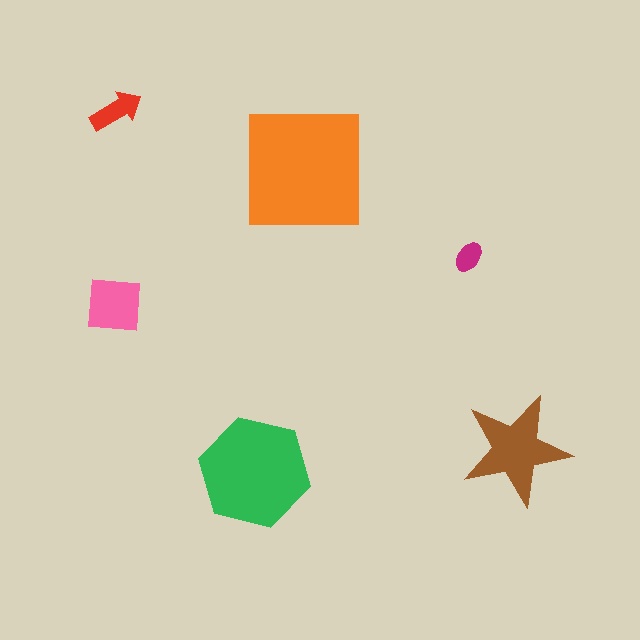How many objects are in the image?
There are 6 objects in the image.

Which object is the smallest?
The magenta ellipse.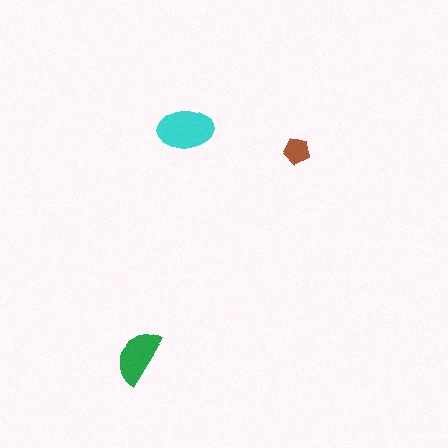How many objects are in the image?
There are 3 objects in the image.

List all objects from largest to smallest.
The cyan ellipse, the green semicircle, the brown pentagon.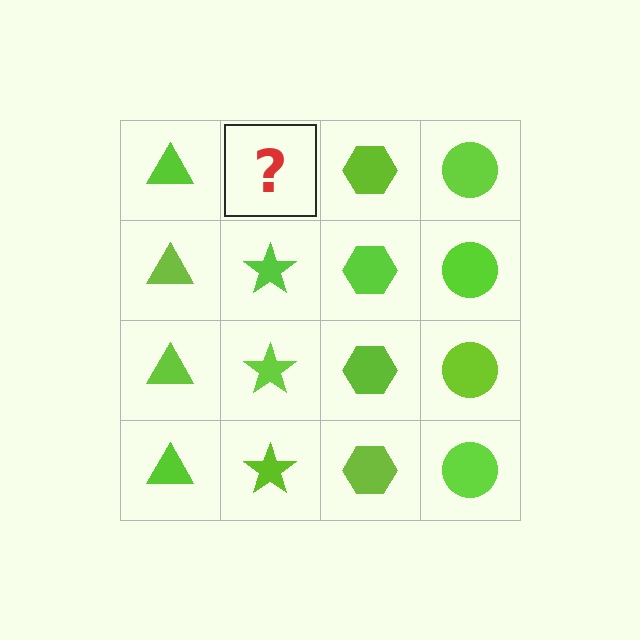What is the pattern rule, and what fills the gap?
The rule is that each column has a consistent shape. The gap should be filled with a lime star.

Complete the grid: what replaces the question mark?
The question mark should be replaced with a lime star.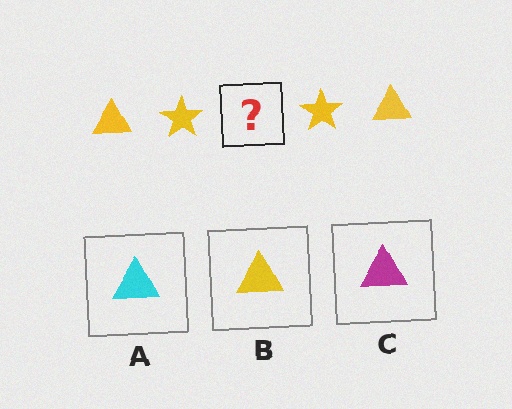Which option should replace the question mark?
Option B.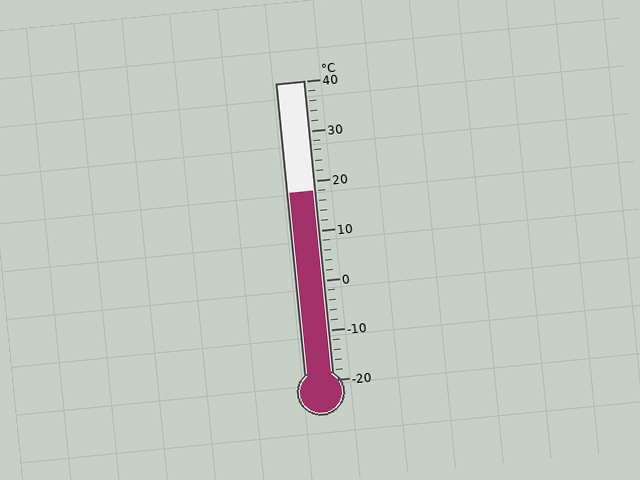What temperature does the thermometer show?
The thermometer shows approximately 18°C.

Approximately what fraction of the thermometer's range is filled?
The thermometer is filled to approximately 65% of its range.